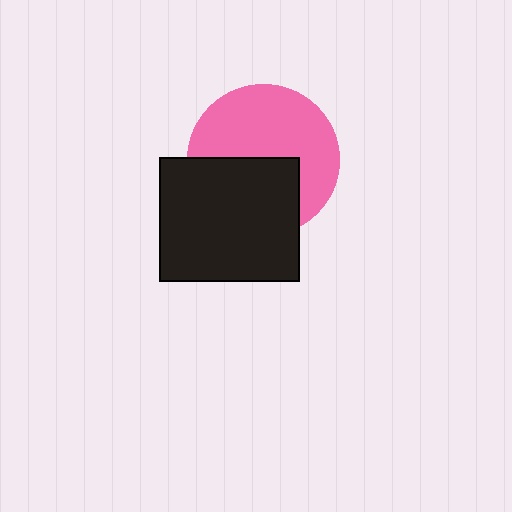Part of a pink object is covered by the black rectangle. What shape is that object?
It is a circle.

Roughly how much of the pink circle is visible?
About half of it is visible (roughly 59%).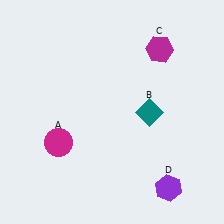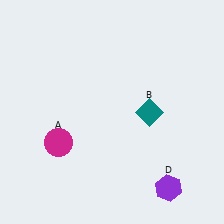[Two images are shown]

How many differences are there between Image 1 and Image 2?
There is 1 difference between the two images.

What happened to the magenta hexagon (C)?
The magenta hexagon (C) was removed in Image 2. It was in the top-right area of Image 1.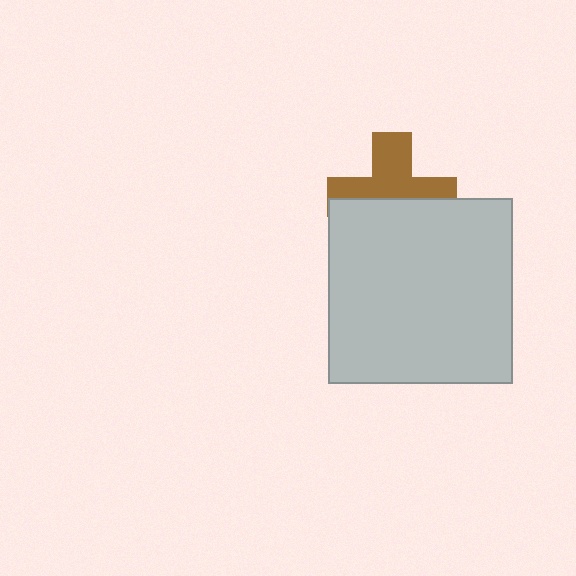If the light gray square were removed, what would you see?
You would see the complete brown cross.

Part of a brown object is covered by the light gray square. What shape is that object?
It is a cross.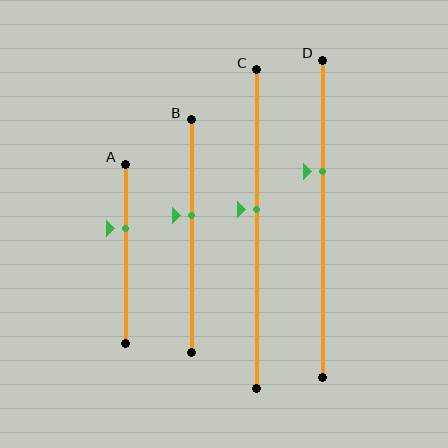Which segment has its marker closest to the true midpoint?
Segment C has its marker closest to the true midpoint.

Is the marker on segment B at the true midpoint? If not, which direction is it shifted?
No, the marker on segment B is shifted upward by about 9% of the segment length.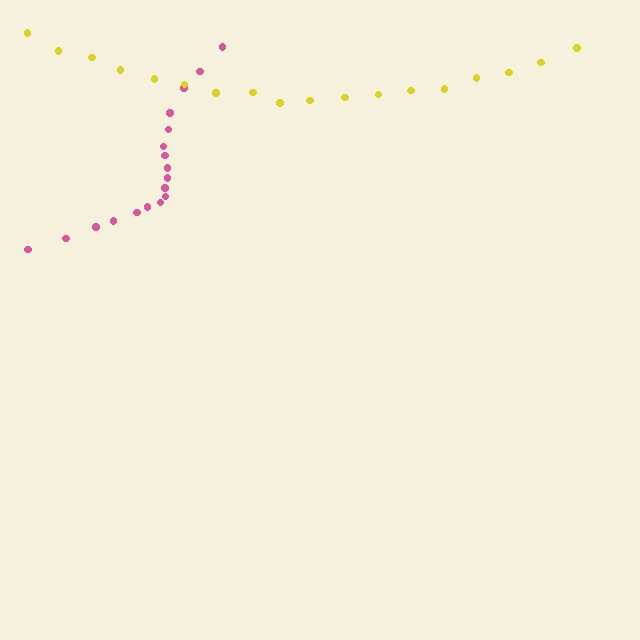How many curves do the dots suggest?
There are 2 distinct paths.